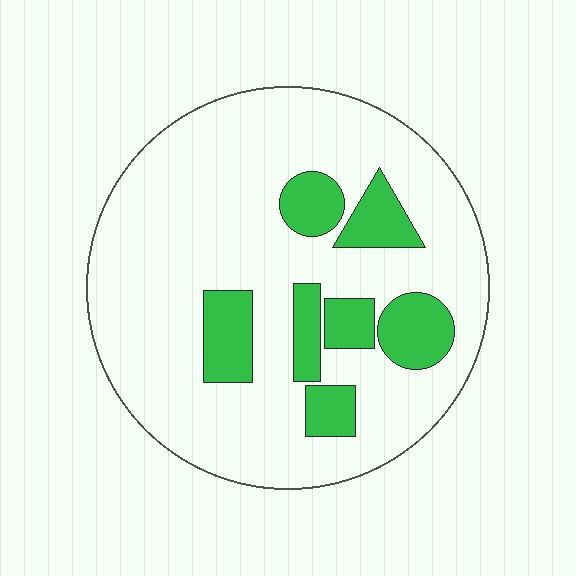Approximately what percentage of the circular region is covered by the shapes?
Approximately 20%.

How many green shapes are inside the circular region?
7.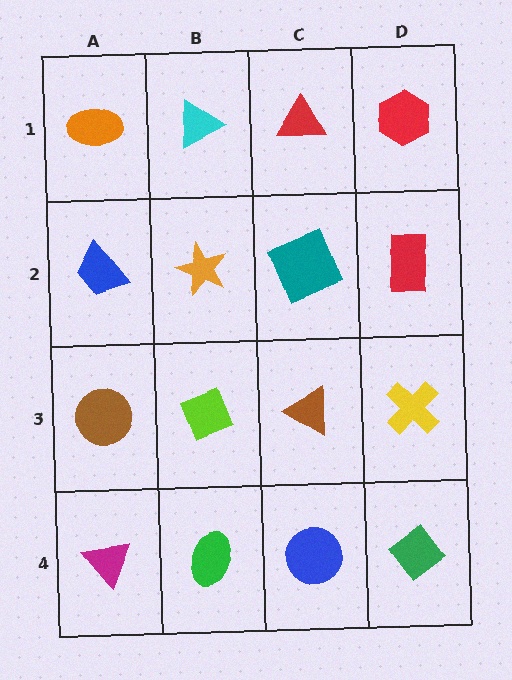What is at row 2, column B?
An orange star.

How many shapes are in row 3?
4 shapes.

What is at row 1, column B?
A cyan triangle.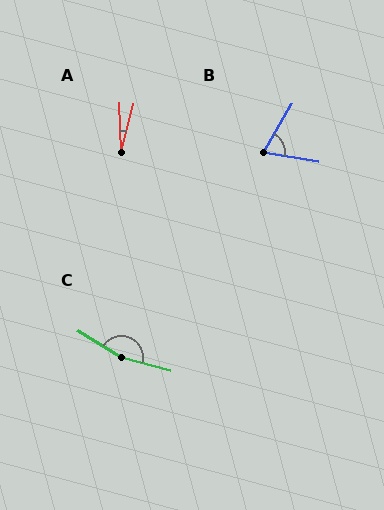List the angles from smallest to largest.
A (16°), B (70°), C (163°).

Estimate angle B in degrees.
Approximately 70 degrees.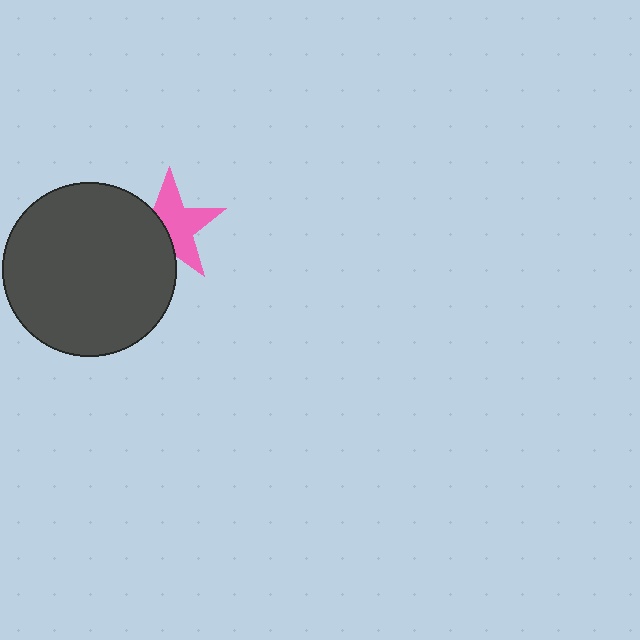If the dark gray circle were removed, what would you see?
You would see the complete pink star.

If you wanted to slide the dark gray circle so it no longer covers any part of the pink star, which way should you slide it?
Slide it left — that is the most direct way to separate the two shapes.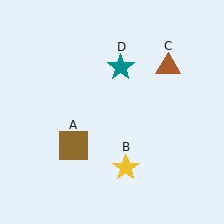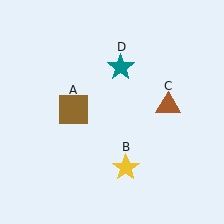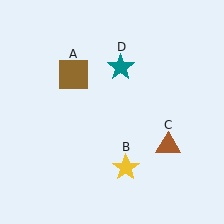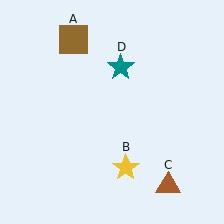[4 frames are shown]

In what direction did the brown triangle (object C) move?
The brown triangle (object C) moved down.